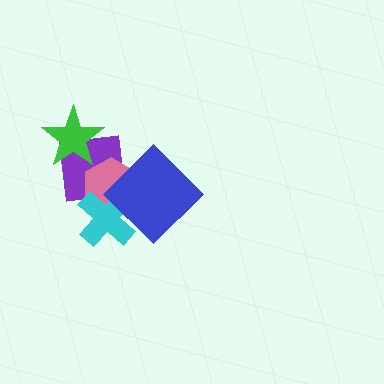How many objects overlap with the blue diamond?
3 objects overlap with the blue diamond.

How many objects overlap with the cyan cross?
3 objects overlap with the cyan cross.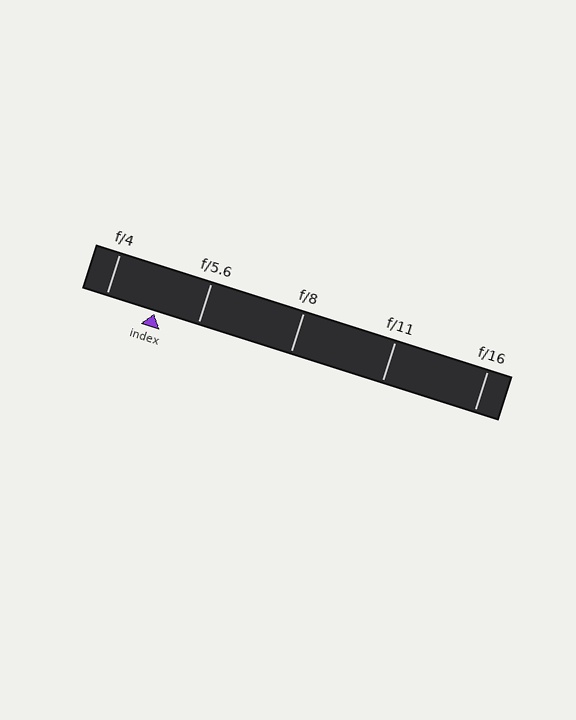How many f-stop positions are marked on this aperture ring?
There are 5 f-stop positions marked.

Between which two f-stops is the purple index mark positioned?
The index mark is between f/4 and f/5.6.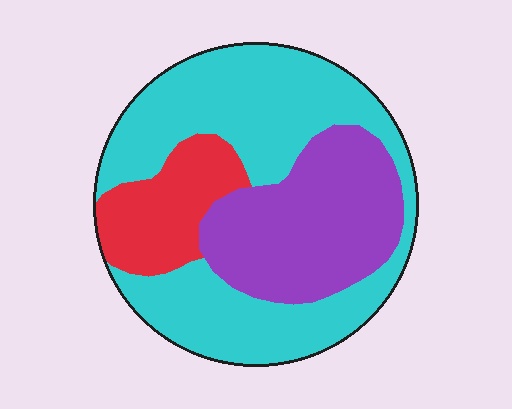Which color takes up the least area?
Red, at roughly 15%.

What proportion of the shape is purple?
Purple takes up about one third (1/3) of the shape.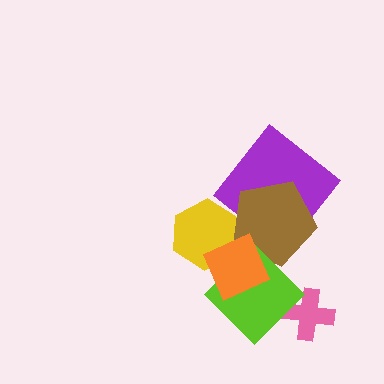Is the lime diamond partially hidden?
Yes, it is partially covered by another shape.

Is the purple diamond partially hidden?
Yes, it is partially covered by another shape.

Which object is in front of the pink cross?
The lime diamond is in front of the pink cross.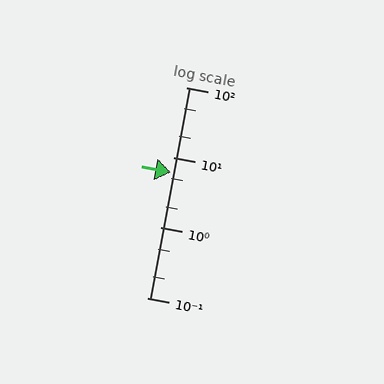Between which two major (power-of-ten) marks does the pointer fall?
The pointer is between 1 and 10.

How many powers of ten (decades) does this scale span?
The scale spans 3 decades, from 0.1 to 100.